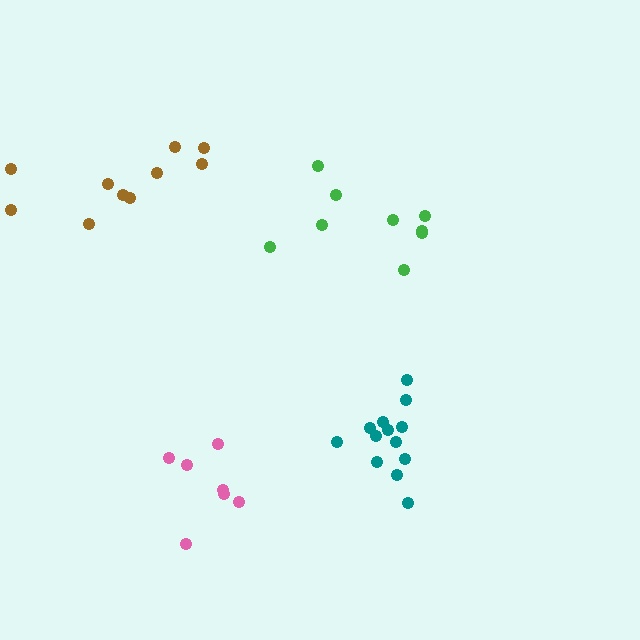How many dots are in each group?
Group 1: 10 dots, Group 2: 9 dots, Group 3: 13 dots, Group 4: 7 dots (39 total).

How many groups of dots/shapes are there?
There are 4 groups.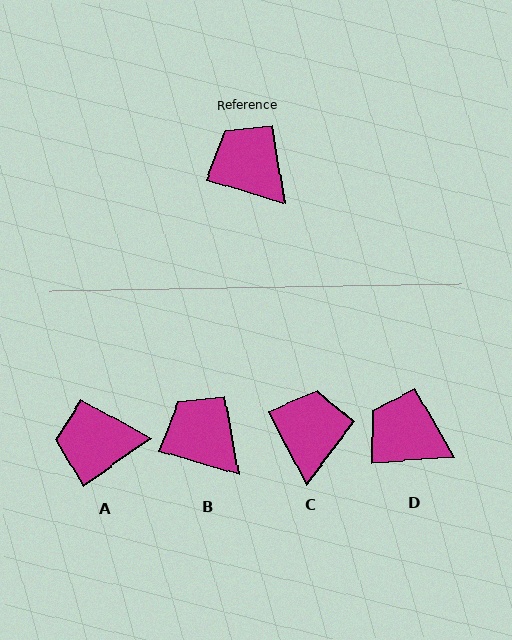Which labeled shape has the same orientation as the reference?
B.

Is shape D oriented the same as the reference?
No, it is off by about 21 degrees.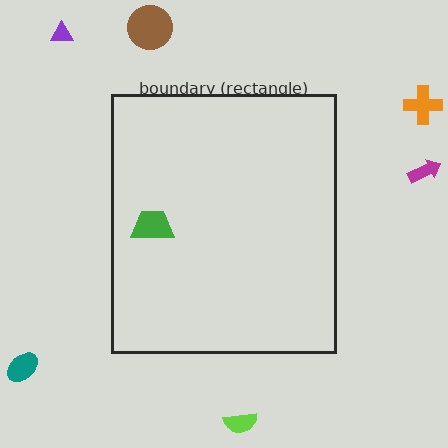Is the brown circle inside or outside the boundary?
Outside.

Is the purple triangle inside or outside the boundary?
Outside.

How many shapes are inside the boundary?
1 inside, 6 outside.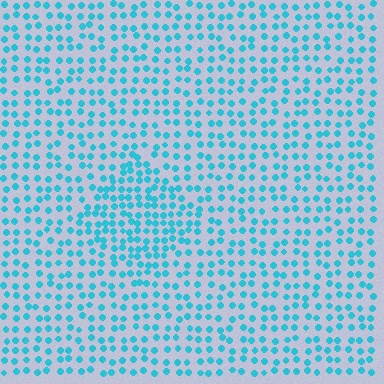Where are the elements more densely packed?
The elements are more densely packed inside the diamond boundary.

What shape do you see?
I see a diamond.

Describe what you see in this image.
The image contains small cyan elements arranged at two different densities. A diamond-shaped region is visible where the elements are more densely packed than the surrounding area.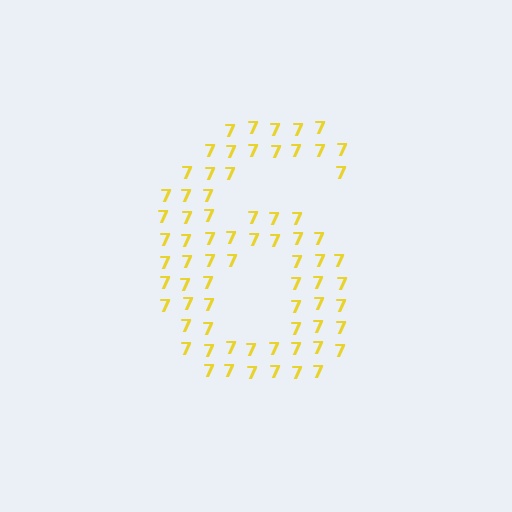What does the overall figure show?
The overall figure shows the digit 6.